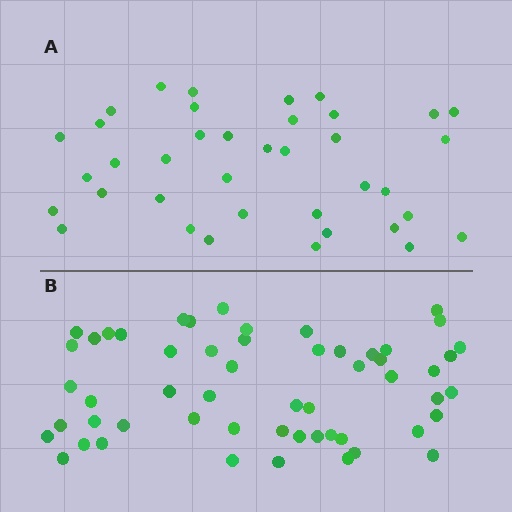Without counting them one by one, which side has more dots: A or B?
Region B (the bottom region) has more dots.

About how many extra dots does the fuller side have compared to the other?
Region B has approximately 15 more dots than region A.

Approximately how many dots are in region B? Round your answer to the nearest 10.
About 60 dots. (The exact count is 55, which rounds to 60.)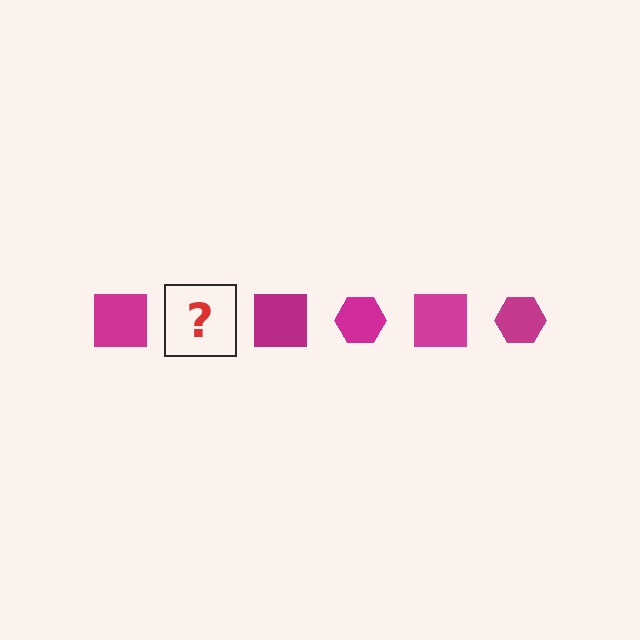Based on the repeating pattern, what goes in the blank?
The blank should be a magenta hexagon.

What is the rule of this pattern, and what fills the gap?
The rule is that the pattern cycles through square, hexagon shapes in magenta. The gap should be filled with a magenta hexagon.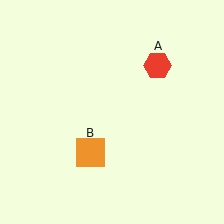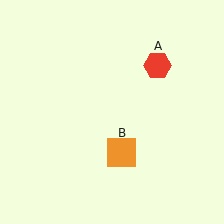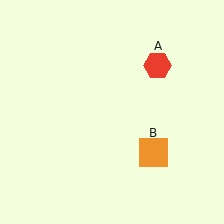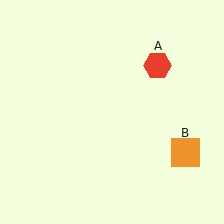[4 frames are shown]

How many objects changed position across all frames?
1 object changed position: orange square (object B).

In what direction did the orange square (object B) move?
The orange square (object B) moved right.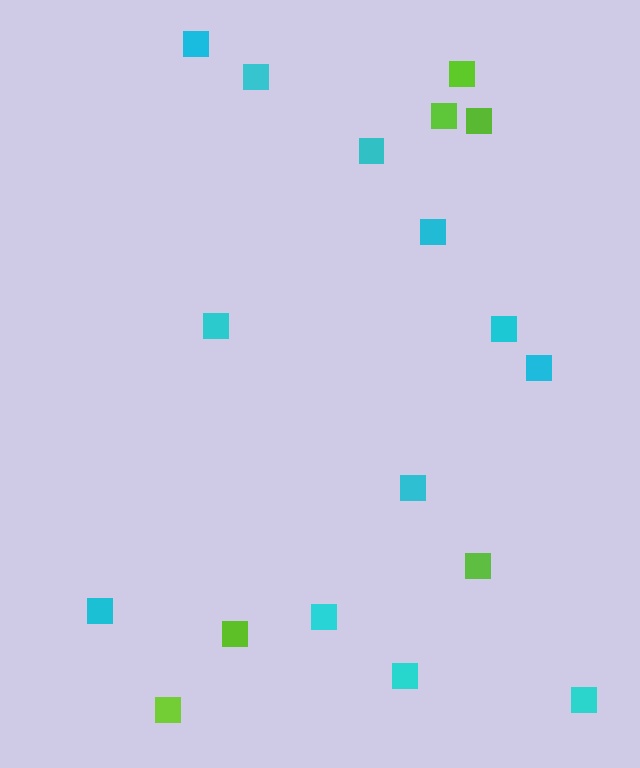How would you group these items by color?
There are 2 groups: one group of lime squares (6) and one group of cyan squares (12).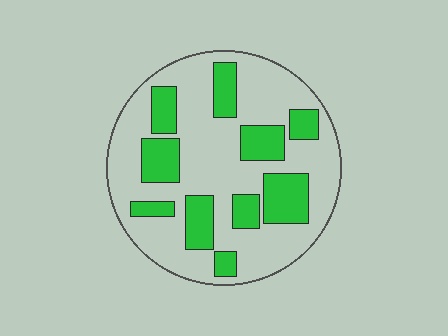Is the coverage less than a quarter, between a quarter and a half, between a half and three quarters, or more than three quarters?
Between a quarter and a half.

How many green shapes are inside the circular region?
10.